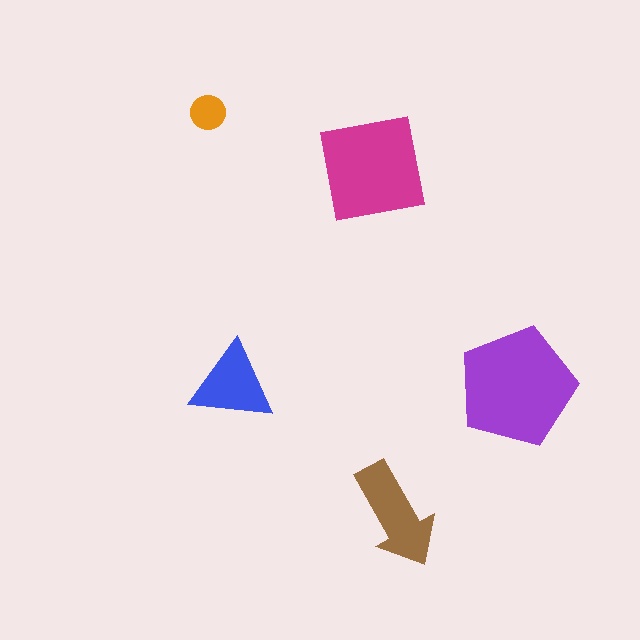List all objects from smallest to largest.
The orange circle, the blue triangle, the brown arrow, the magenta square, the purple pentagon.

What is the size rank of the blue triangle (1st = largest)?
4th.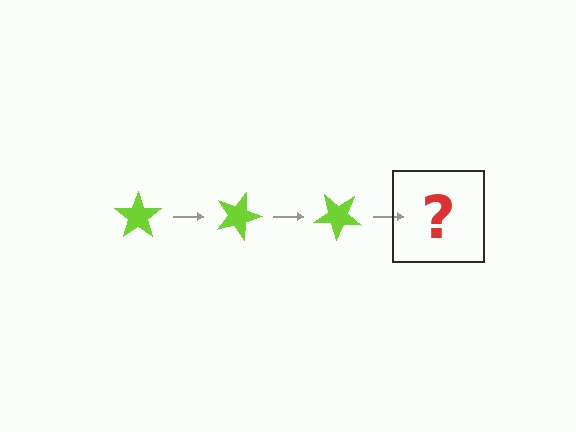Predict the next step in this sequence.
The next step is a lime star rotated 60 degrees.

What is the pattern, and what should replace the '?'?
The pattern is that the star rotates 20 degrees each step. The '?' should be a lime star rotated 60 degrees.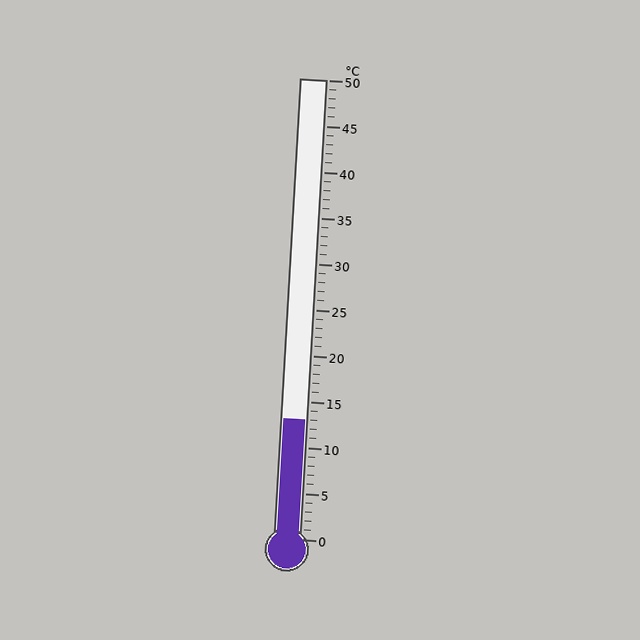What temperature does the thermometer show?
The thermometer shows approximately 13°C.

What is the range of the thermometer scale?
The thermometer scale ranges from 0°C to 50°C.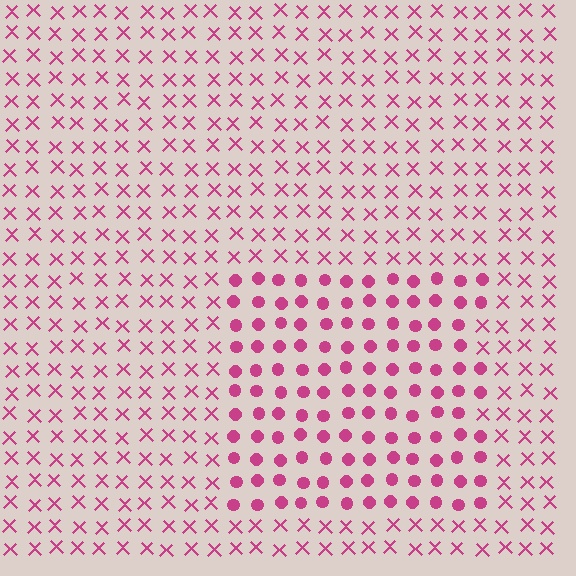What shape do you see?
I see a rectangle.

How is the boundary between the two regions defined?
The boundary is defined by a change in element shape: circles inside vs. X marks outside. All elements share the same color and spacing.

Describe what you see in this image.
The image is filled with small magenta elements arranged in a uniform grid. A rectangle-shaped region contains circles, while the surrounding area contains X marks. The boundary is defined purely by the change in element shape.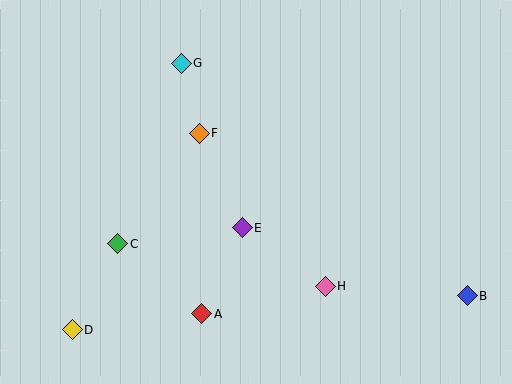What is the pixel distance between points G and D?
The distance between G and D is 288 pixels.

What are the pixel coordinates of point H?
Point H is at (325, 286).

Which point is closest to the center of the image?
Point E at (242, 228) is closest to the center.